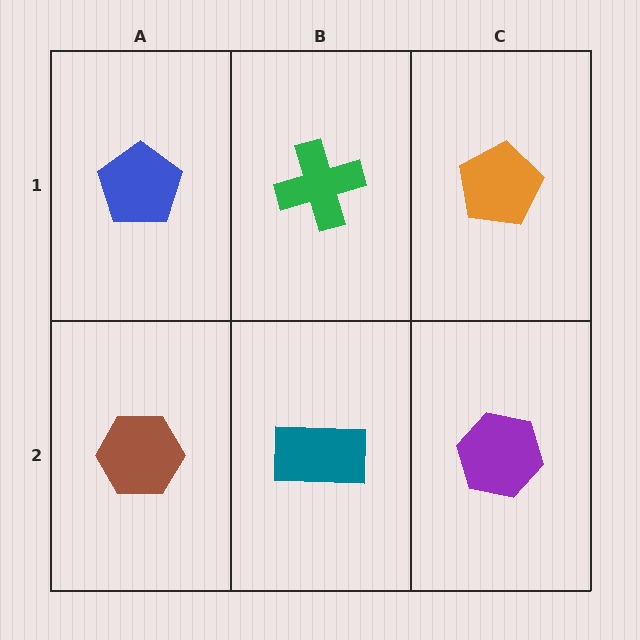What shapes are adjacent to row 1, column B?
A teal rectangle (row 2, column B), a blue pentagon (row 1, column A), an orange pentagon (row 1, column C).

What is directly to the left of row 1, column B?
A blue pentagon.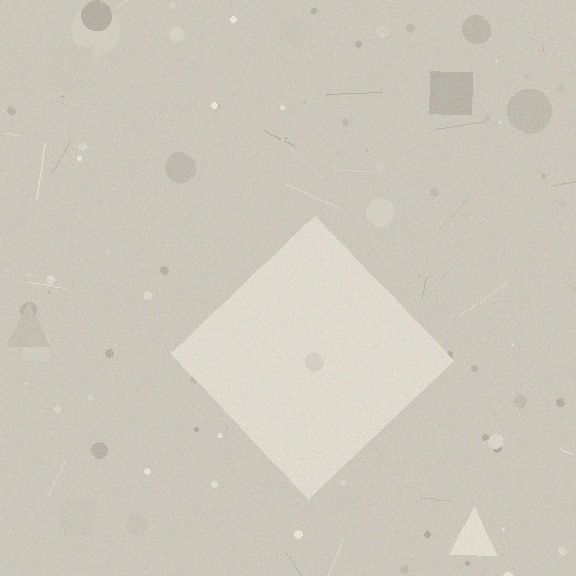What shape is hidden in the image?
A diamond is hidden in the image.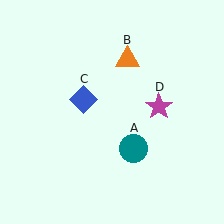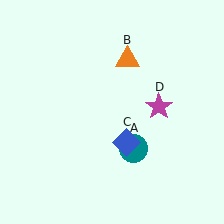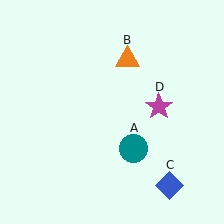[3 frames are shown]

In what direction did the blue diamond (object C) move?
The blue diamond (object C) moved down and to the right.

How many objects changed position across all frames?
1 object changed position: blue diamond (object C).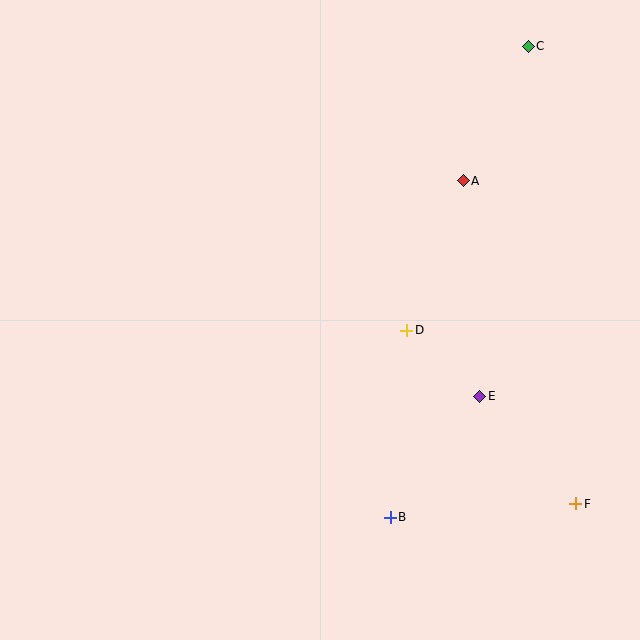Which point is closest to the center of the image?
Point D at (407, 330) is closest to the center.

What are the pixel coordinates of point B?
Point B is at (390, 517).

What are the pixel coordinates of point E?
Point E is at (480, 396).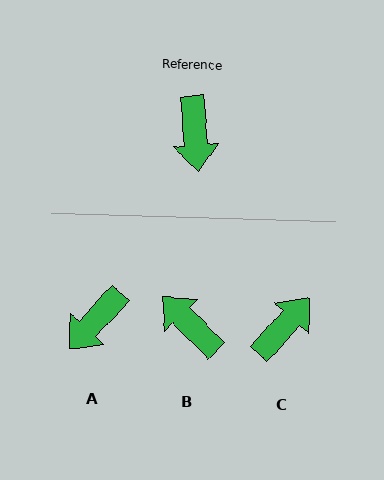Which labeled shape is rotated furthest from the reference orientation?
B, about 140 degrees away.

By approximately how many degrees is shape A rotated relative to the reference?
Approximately 48 degrees clockwise.